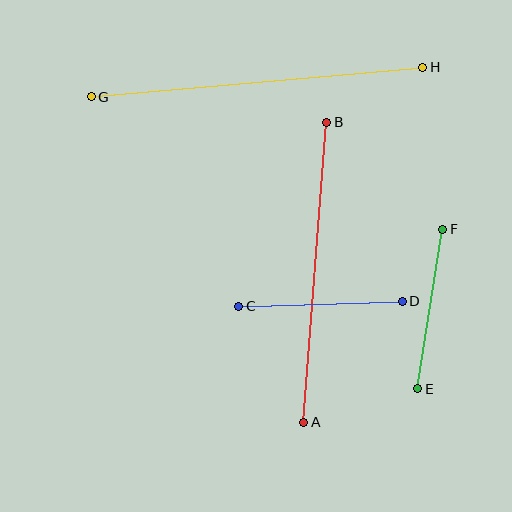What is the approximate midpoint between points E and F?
The midpoint is at approximately (430, 309) pixels.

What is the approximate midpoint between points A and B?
The midpoint is at approximately (315, 272) pixels.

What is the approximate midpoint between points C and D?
The midpoint is at approximately (320, 304) pixels.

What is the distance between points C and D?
The distance is approximately 164 pixels.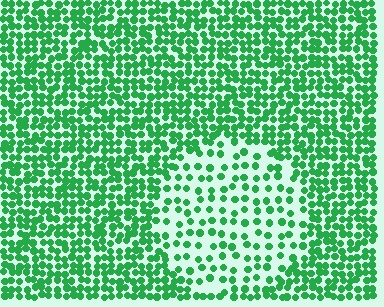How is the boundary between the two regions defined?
The boundary is defined by a change in element density (approximately 2.2x ratio). All elements are the same color, size, and shape.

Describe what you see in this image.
The image contains small green elements arranged at two different densities. A circle-shaped region is visible where the elements are less densely packed than the surrounding area.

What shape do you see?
I see a circle.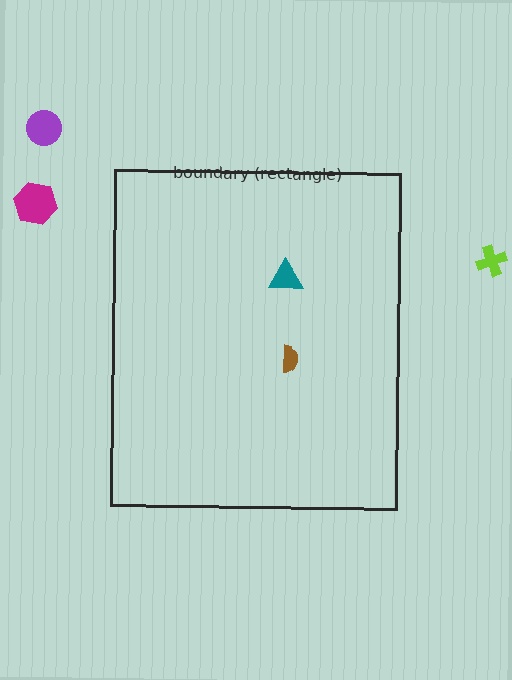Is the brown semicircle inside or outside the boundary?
Inside.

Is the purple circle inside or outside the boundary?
Outside.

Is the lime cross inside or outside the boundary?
Outside.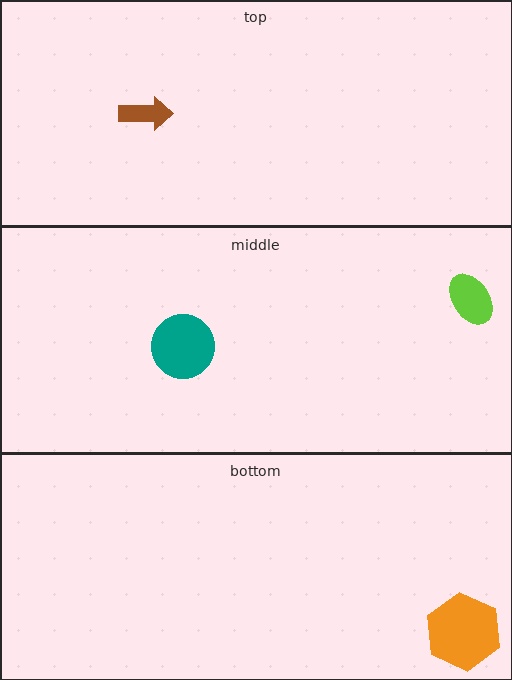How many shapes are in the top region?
1.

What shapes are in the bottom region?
The orange hexagon.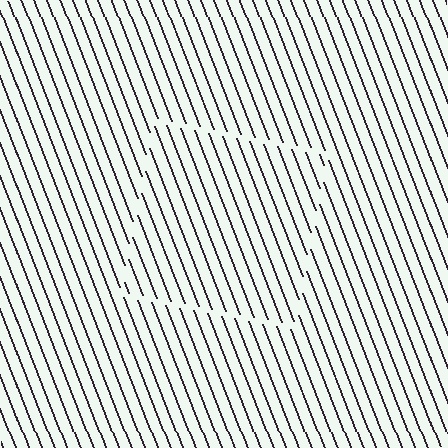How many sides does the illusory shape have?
4 sides — the line-ends trace a square.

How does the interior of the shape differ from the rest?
The interior of the shape contains the same grating, shifted by half a period — the contour is defined by the phase discontinuity where line-ends from the inner and outer gratings abut.